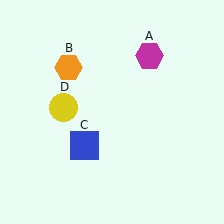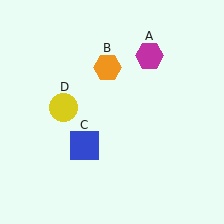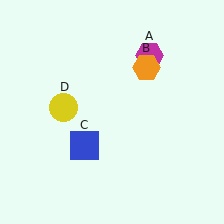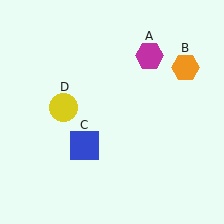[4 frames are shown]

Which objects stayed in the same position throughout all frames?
Magenta hexagon (object A) and blue square (object C) and yellow circle (object D) remained stationary.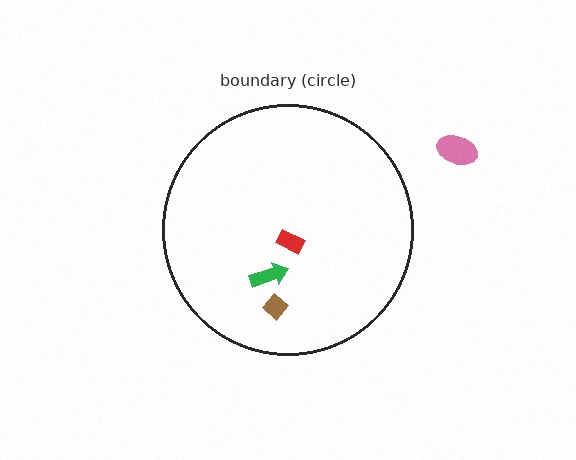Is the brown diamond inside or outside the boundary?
Inside.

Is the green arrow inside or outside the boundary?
Inside.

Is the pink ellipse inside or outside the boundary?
Outside.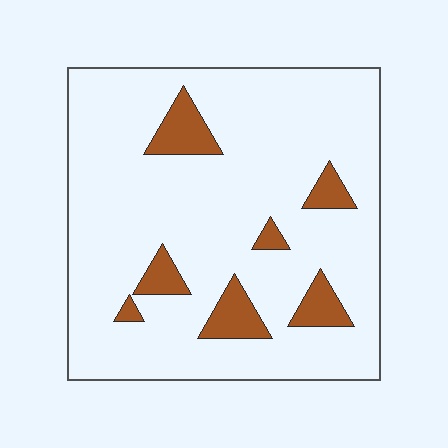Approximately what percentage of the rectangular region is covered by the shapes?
Approximately 10%.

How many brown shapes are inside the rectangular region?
7.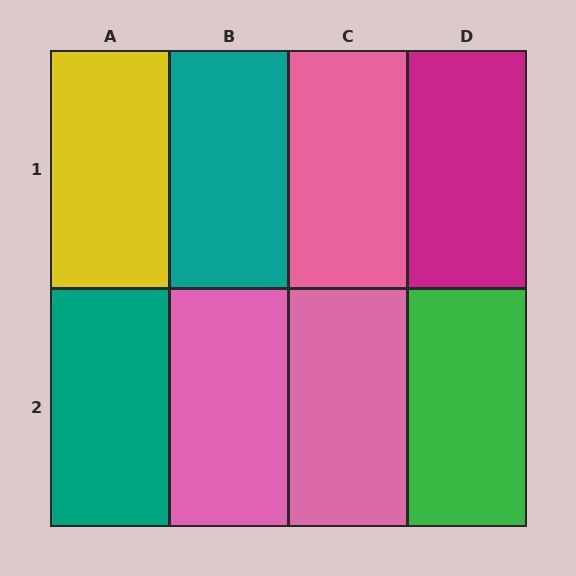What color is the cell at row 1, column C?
Pink.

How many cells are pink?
3 cells are pink.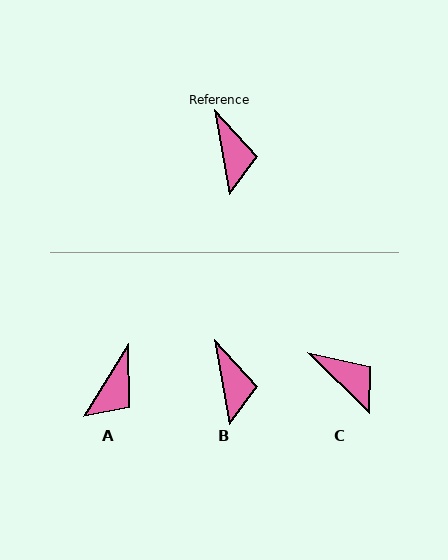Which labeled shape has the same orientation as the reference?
B.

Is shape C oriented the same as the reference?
No, it is off by about 35 degrees.